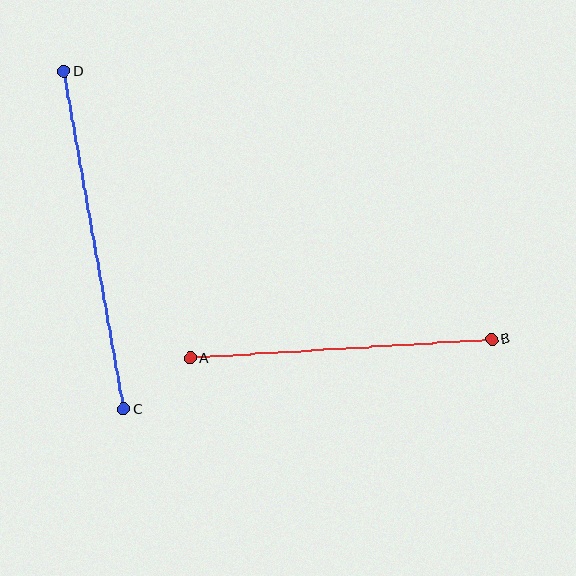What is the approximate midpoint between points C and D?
The midpoint is at approximately (94, 240) pixels.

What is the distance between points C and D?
The distance is approximately 343 pixels.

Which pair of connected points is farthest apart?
Points C and D are farthest apart.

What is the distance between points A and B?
The distance is approximately 302 pixels.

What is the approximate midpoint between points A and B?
The midpoint is at approximately (341, 349) pixels.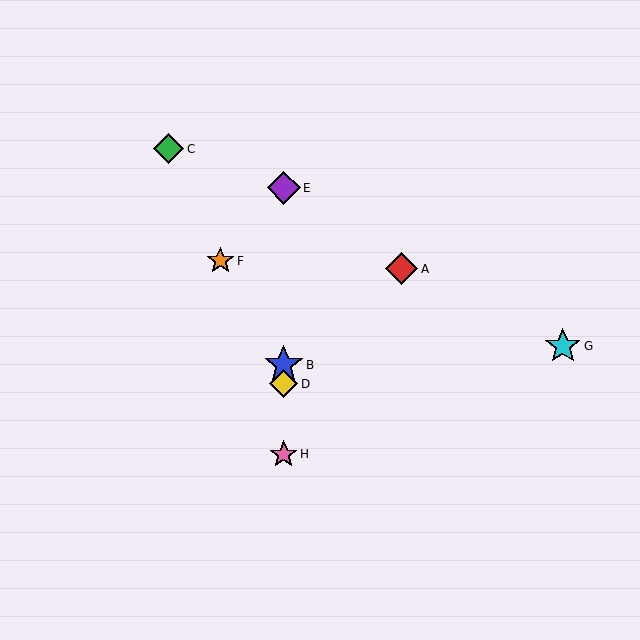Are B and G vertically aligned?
No, B is at x≈284 and G is at x≈563.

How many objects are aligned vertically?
4 objects (B, D, E, H) are aligned vertically.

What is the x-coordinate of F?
Object F is at x≈220.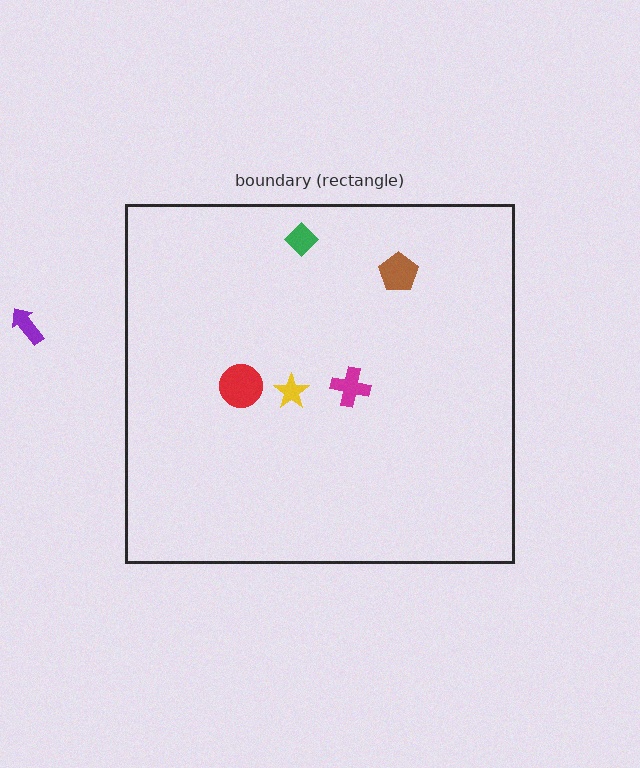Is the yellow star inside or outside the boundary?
Inside.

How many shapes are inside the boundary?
5 inside, 1 outside.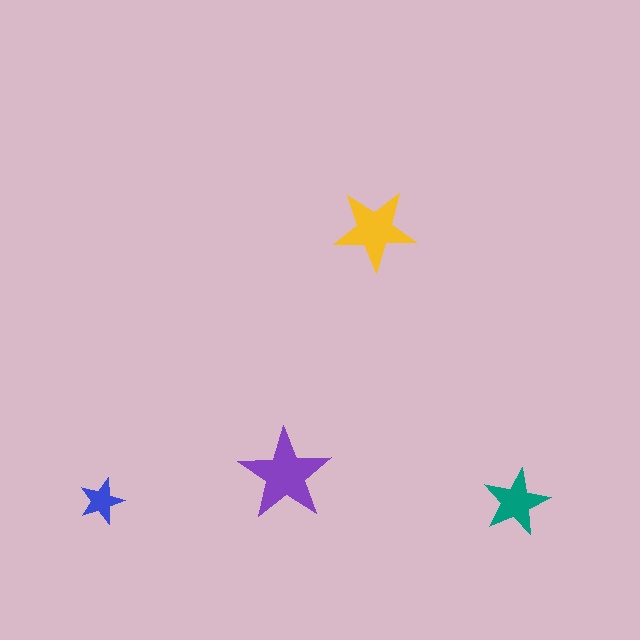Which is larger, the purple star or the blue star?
The purple one.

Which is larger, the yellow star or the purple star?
The purple one.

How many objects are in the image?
There are 4 objects in the image.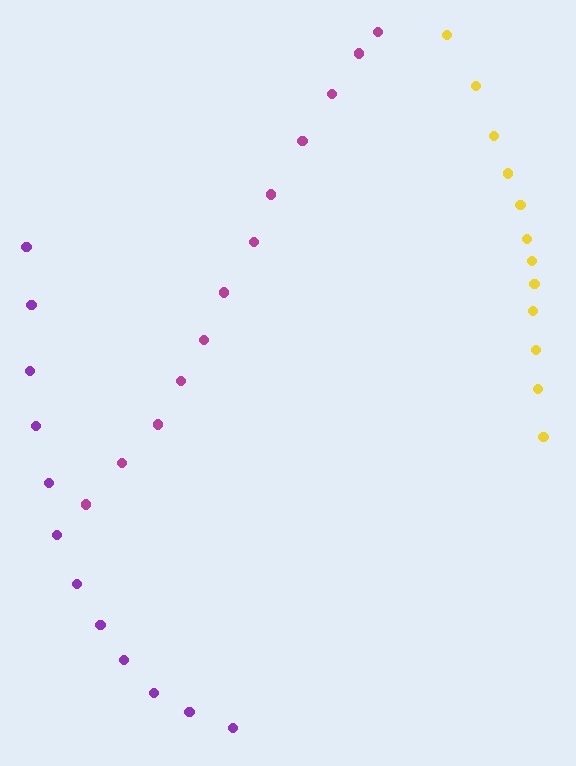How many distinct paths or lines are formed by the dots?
There are 3 distinct paths.